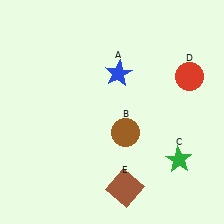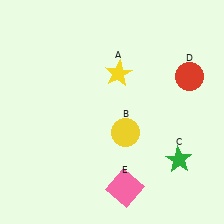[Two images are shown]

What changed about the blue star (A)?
In Image 1, A is blue. In Image 2, it changed to yellow.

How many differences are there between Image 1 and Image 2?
There are 3 differences between the two images.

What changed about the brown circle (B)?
In Image 1, B is brown. In Image 2, it changed to yellow.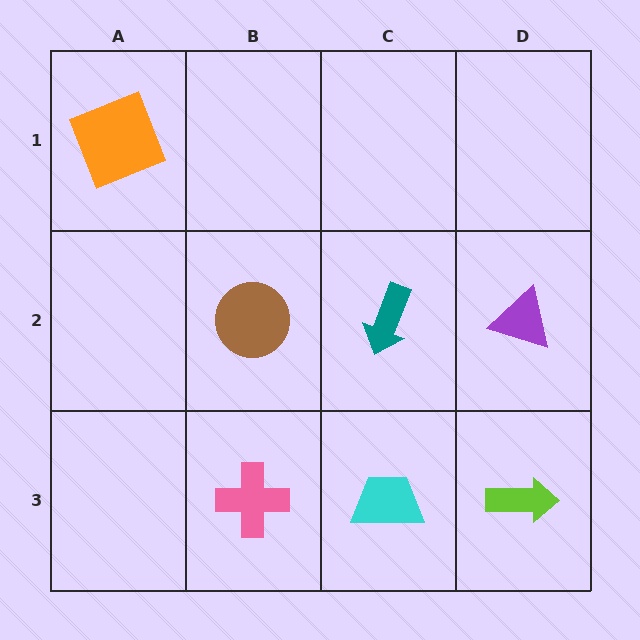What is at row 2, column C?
A teal arrow.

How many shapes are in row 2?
3 shapes.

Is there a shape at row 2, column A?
No, that cell is empty.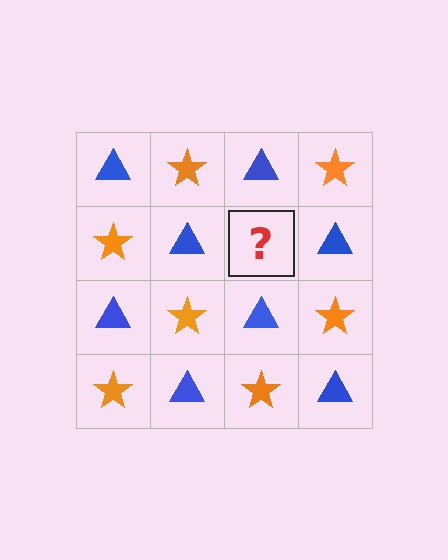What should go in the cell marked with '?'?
The missing cell should contain an orange star.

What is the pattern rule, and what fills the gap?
The rule is that it alternates blue triangle and orange star in a checkerboard pattern. The gap should be filled with an orange star.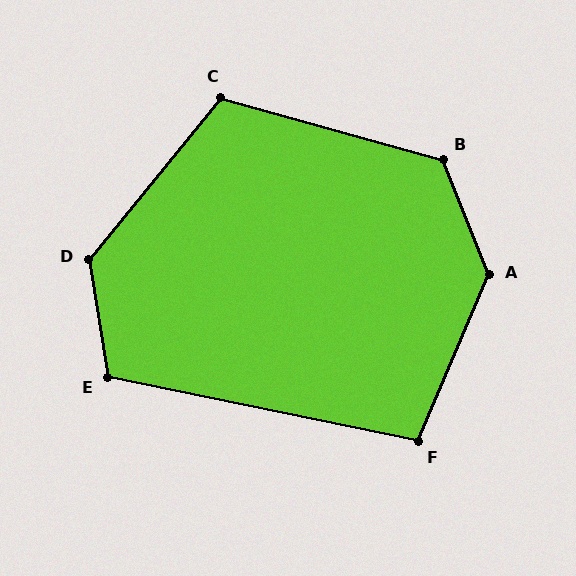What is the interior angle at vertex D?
Approximately 132 degrees (obtuse).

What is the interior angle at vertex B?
Approximately 127 degrees (obtuse).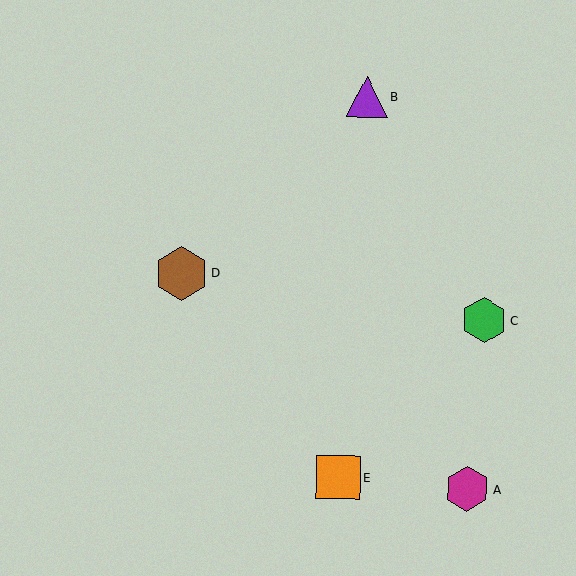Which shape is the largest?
The brown hexagon (labeled D) is the largest.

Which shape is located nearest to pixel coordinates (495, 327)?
The green hexagon (labeled C) at (484, 320) is nearest to that location.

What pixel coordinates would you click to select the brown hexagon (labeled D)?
Click at (181, 274) to select the brown hexagon D.